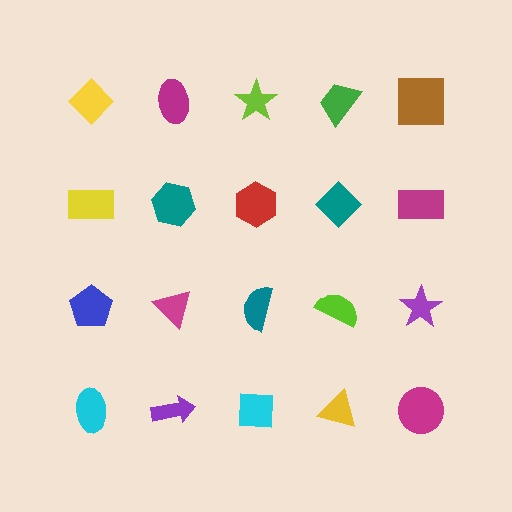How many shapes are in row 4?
5 shapes.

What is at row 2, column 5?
A magenta rectangle.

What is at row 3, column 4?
A lime semicircle.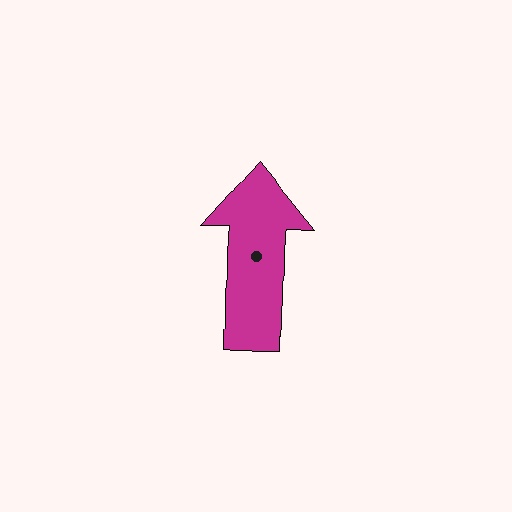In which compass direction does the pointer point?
North.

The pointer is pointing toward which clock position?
Roughly 12 o'clock.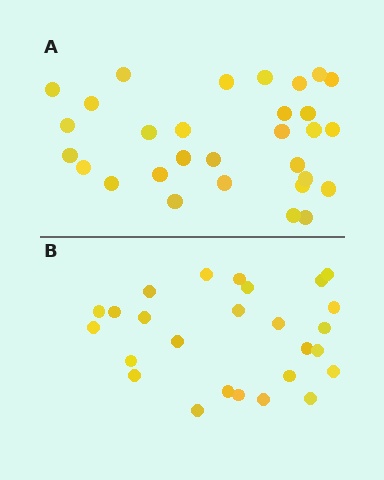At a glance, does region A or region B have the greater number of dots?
Region A (the top region) has more dots.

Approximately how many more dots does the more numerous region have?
Region A has about 4 more dots than region B.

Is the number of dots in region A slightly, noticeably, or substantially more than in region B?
Region A has only slightly more — the two regions are fairly close. The ratio is roughly 1.2 to 1.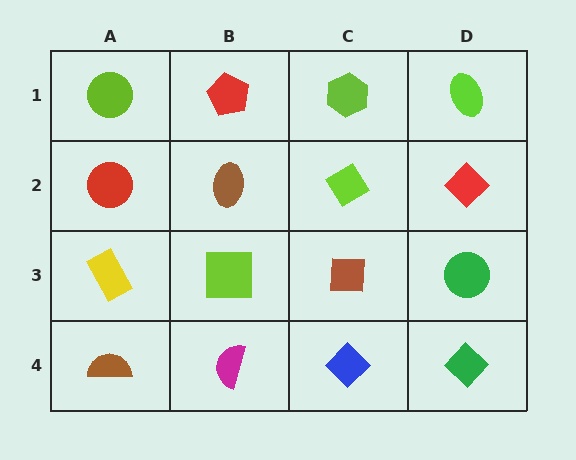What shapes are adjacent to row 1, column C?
A lime diamond (row 2, column C), a red pentagon (row 1, column B), a lime ellipse (row 1, column D).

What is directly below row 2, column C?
A brown square.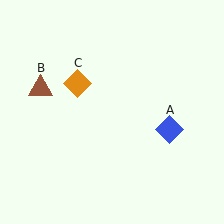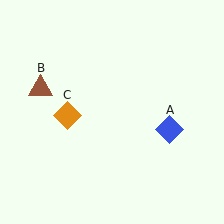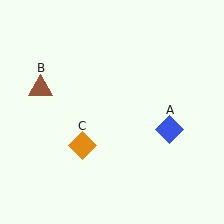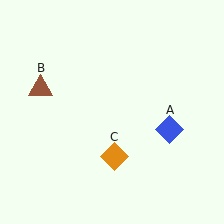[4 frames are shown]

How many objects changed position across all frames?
1 object changed position: orange diamond (object C).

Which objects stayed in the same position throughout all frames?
Blue diamond (object A) and brown triangle (object B) remained stationary.